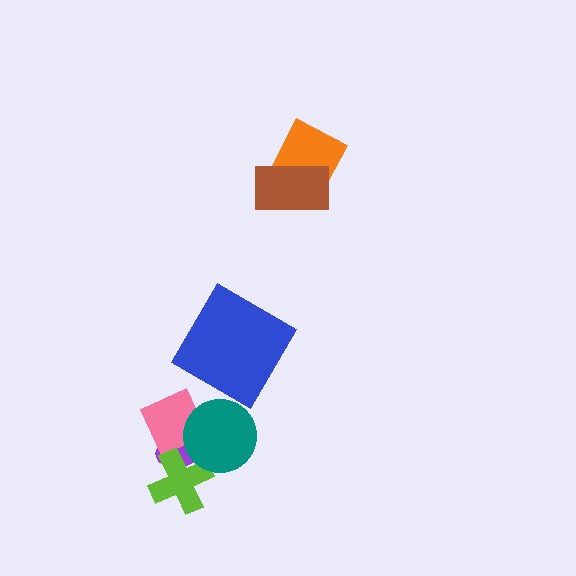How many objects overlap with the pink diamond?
3 objects overlap with the pink diamond.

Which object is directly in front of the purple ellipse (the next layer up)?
The pink diamond is directly in front of the purple ellipse.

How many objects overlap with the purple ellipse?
3 objects overlap with the purple ellipse.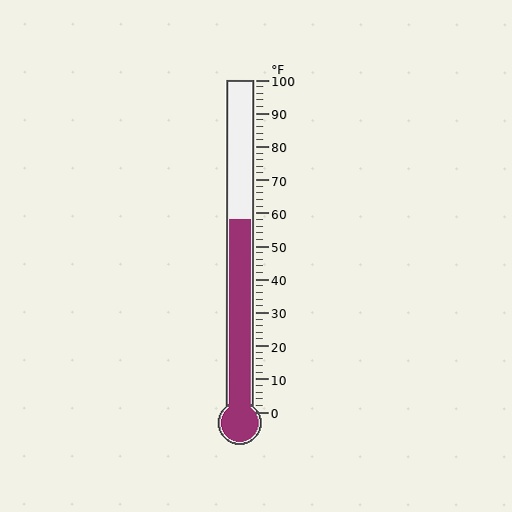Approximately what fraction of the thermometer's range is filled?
The thermometer is filled to approximately 60% of its range.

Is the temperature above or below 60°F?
The temperature is below 60°F.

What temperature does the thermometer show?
The thermometer shows approximately 58°F.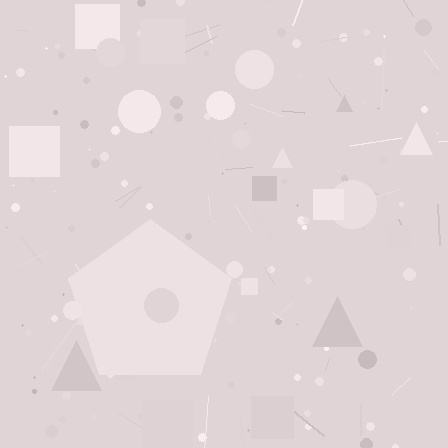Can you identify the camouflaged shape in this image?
The camouflaged shape is a pentagon.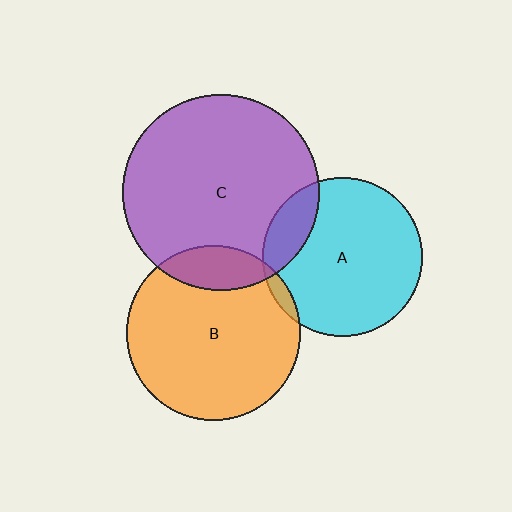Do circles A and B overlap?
Yes.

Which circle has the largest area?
Circle C (purple).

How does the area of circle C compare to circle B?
Approximately 1.3 times.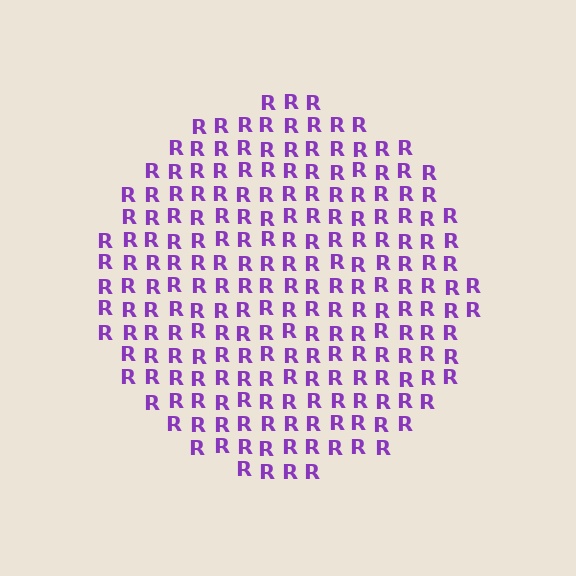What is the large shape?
The large shape is a circle.